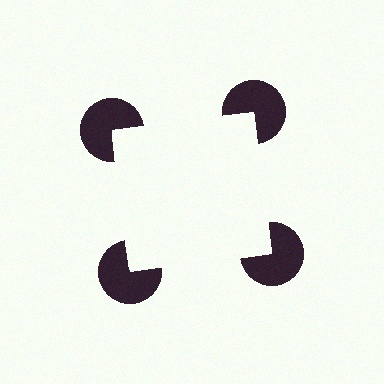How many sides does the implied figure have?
4 sides.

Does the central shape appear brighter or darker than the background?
It typically appears slightly brighter than the background, even though no actual brightness change is drawn.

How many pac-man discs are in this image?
There are 4 — one at each vertex of the illusory square.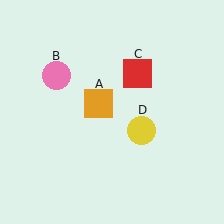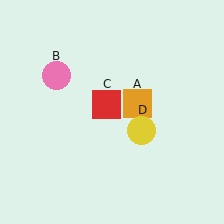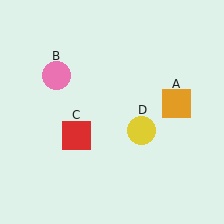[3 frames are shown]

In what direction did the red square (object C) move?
The red square (object C) moved down and to the left.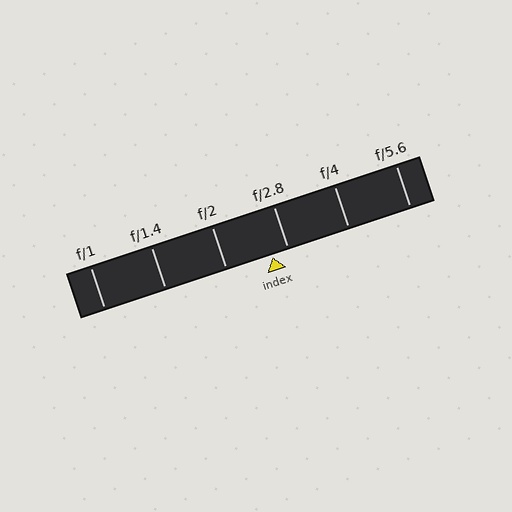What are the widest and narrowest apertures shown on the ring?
The widest aperture shown is f/1 and the narrowest is f/5.6.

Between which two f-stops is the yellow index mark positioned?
The index mark is between f/2 and f/2.8.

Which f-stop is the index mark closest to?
The index mark is closest to f/2.8.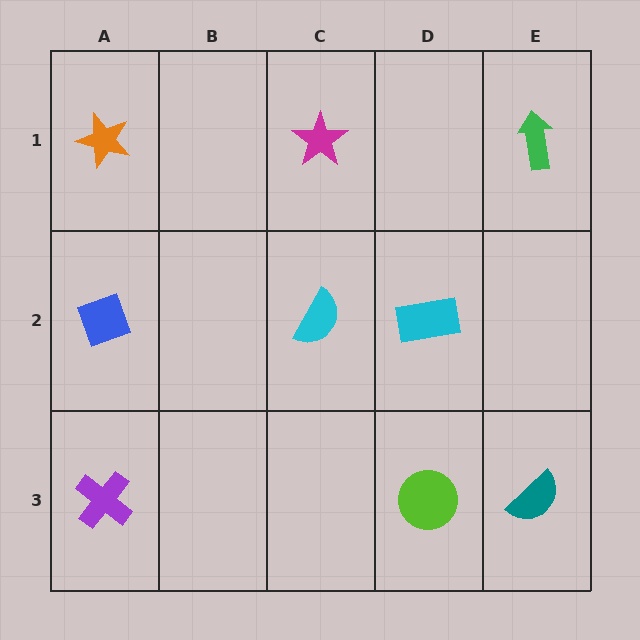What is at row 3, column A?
A purple cross.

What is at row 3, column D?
A lime circle.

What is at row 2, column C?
A cyan semicircle.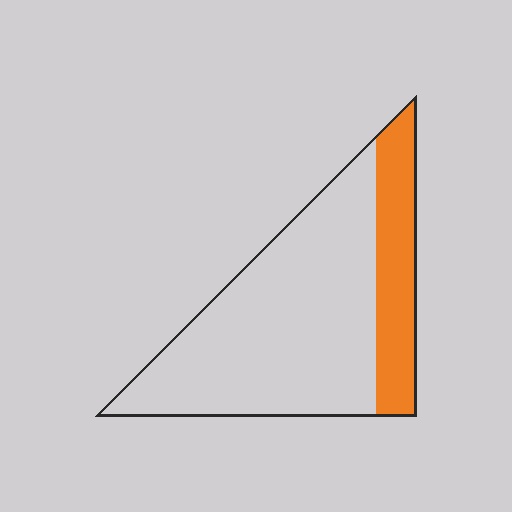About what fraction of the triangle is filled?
About one quarter (1/4).